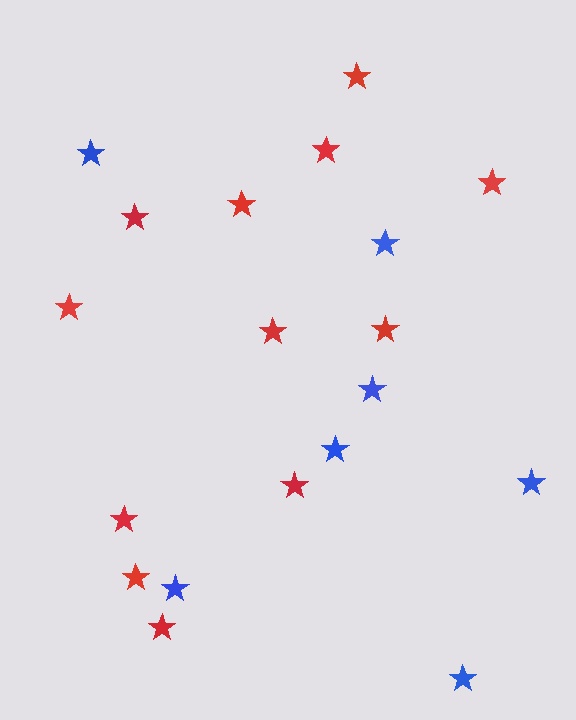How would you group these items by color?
There are 2 groups: one group of red stars (12) and one group of blue stars (7).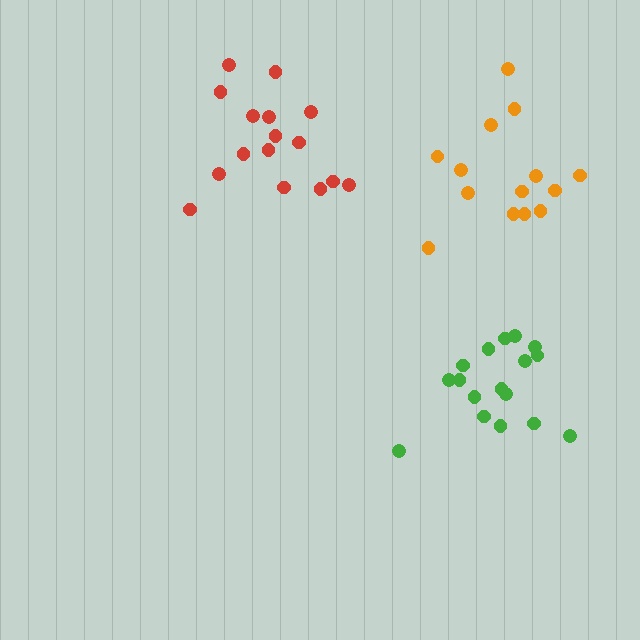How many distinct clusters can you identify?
There are 3 distinct clusters.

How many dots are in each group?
Group 1: 16 dots, Group 2: 14 dots, Group 3: 17 dots (47 total).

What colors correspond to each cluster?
The clusters are colored: red, orange, green.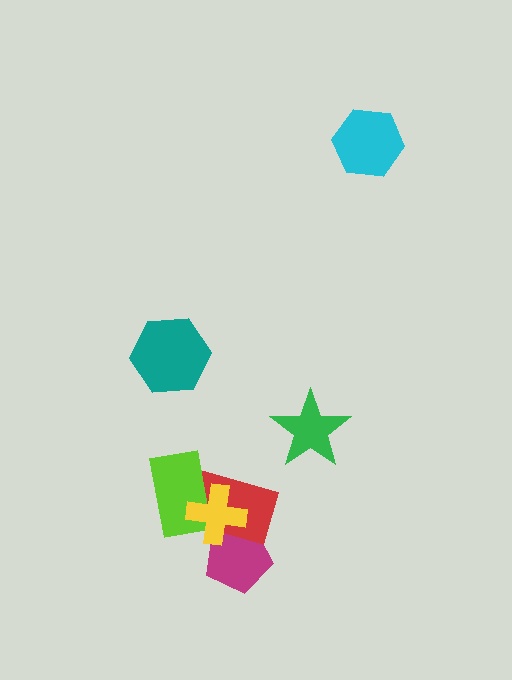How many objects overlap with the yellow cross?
3 objects overlap with the yellow cross.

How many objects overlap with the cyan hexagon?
0 objects overlap with the cyan hexagon.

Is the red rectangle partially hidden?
Yes, it is partially covered by another shape.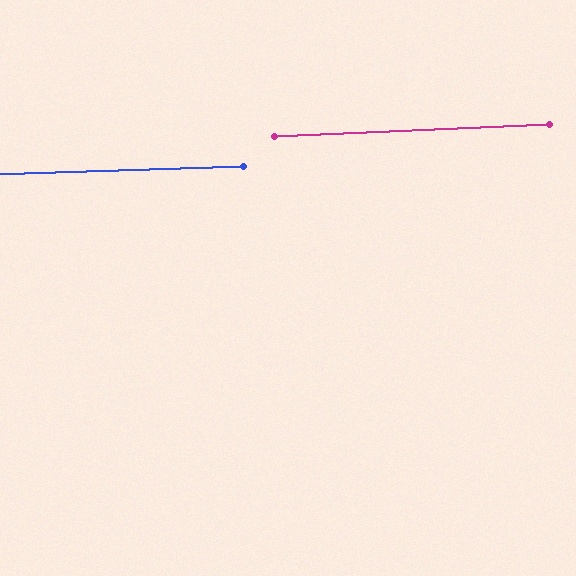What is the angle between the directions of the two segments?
Approximately 1 degree.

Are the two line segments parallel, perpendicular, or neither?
Parallel — their directions differ by only 0.7°.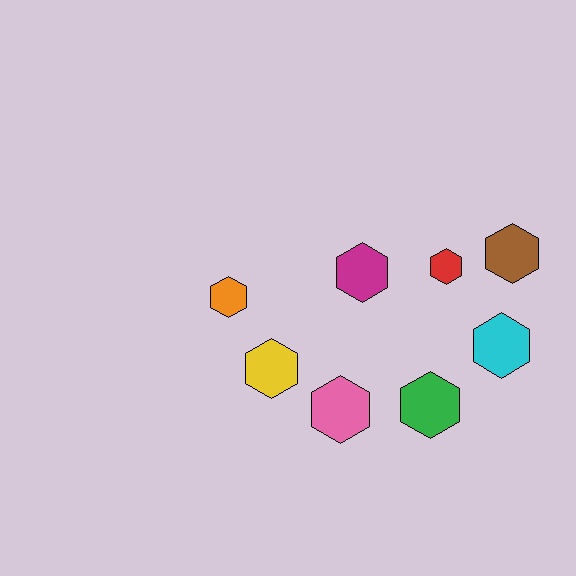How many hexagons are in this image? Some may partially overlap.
There are 8 hexagons.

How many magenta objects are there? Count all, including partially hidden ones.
There is 1 magenta object.